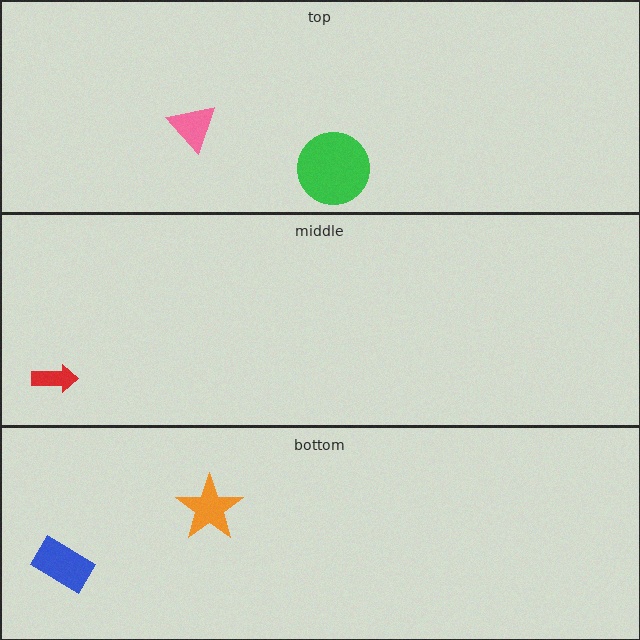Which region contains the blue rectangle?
The bottom region.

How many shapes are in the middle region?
1.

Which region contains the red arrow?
The middle region.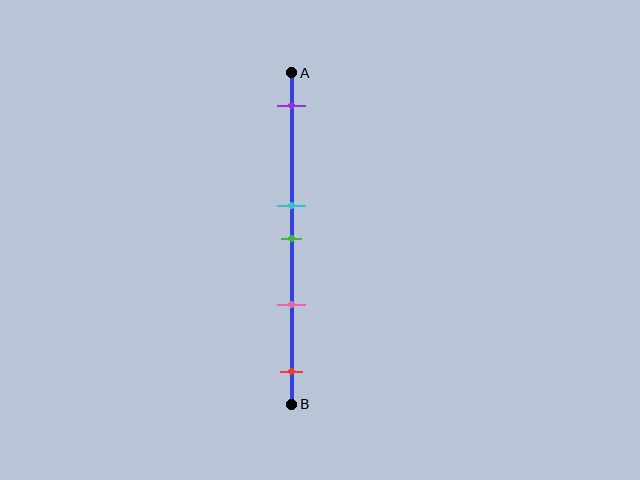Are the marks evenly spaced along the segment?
No, the marks are not evenly spaced.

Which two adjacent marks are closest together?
The cyan and green marks are the closest adjacent pair.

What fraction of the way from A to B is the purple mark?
The purple mark is approximately 10% (0.1) of the way from A to B.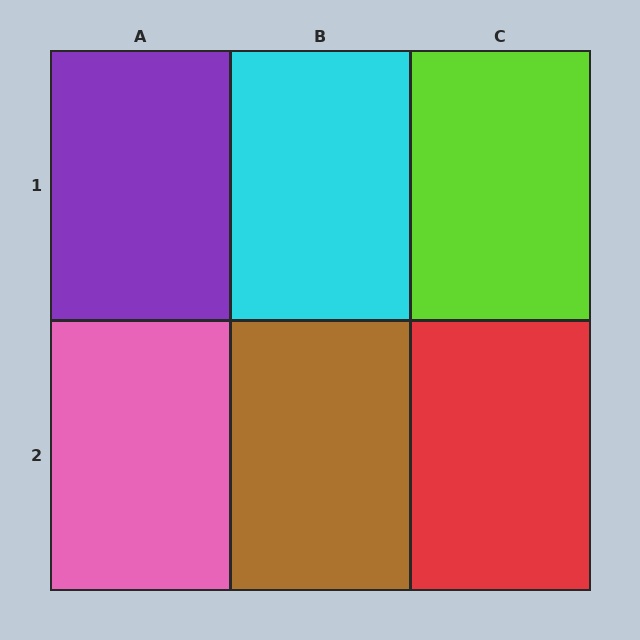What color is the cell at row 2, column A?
Pink.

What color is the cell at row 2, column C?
Red.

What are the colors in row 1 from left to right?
Purple, cyan, lime.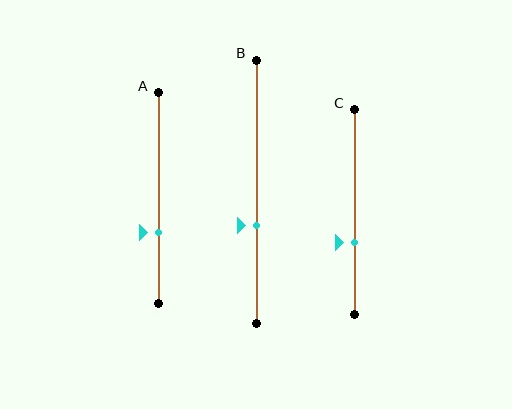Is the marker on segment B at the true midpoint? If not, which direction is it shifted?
No, the marker on segment B is shifted downward by about 13% of the segment length.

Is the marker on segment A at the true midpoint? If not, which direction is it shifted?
No, the marker on segment A is shifted downward by about 16% of the segment length.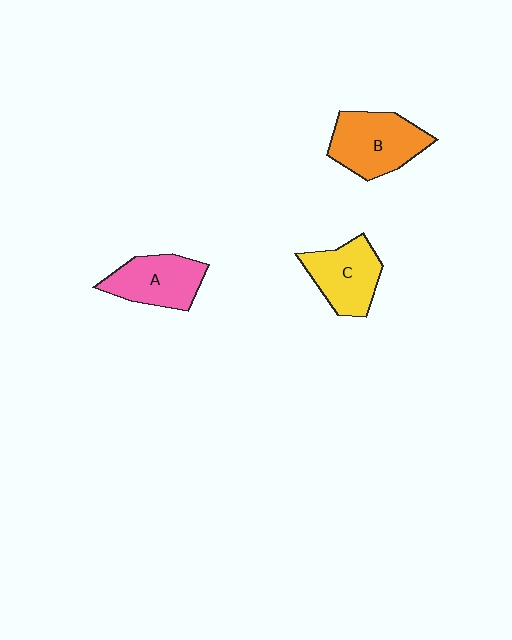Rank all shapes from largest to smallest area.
From largest to smallest: B (orange), C (yellow), A (pink).